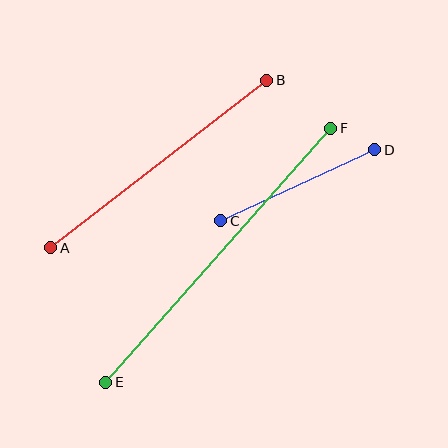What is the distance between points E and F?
The distance is approximately 339 pixels.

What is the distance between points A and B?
The distance is approximately 274 pixels.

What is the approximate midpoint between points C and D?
The midpoint is at approximately (298, 185) pixels.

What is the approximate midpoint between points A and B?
The midpoint is at approximately (159, 164) pixels.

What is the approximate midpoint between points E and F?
The midpoint is at approximately (218, 255) pixels.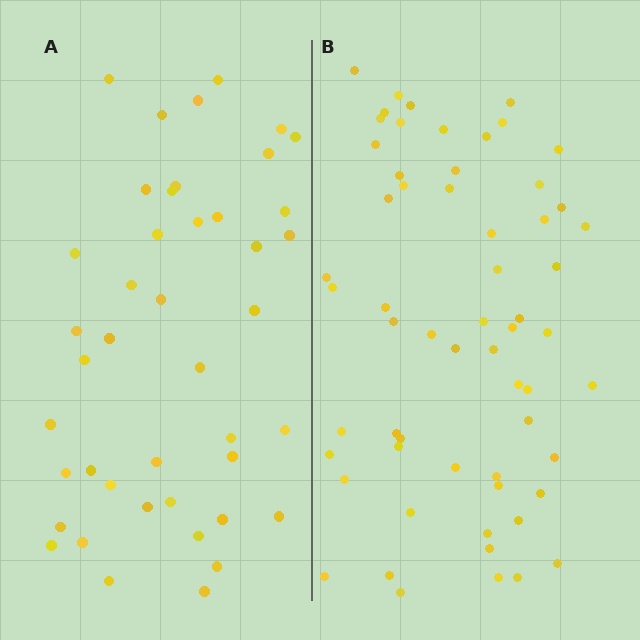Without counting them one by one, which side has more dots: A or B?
Region B (the right region) has more dots.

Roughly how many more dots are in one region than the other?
Region B has approximately 15 more dots than region A.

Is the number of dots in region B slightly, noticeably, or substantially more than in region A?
Region B has noticeably more, but not dramatically so. The ratio is roughly 1.4 to 1.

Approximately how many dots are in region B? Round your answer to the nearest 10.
About 60 dots.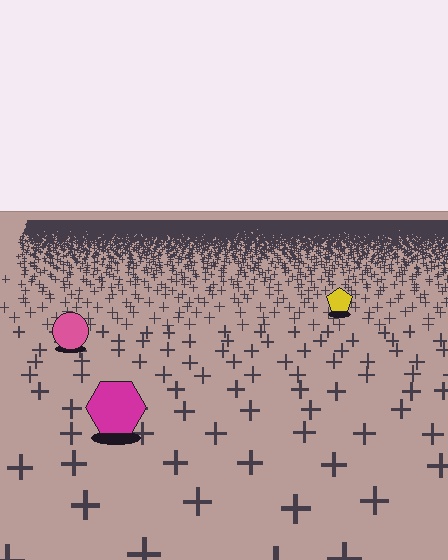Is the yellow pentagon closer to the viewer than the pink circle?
No. The pink circle is closer — you can tell from the texture gradient: the ground texture is coarser near it.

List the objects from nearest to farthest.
From nearest to farthest: the magenta hexagon, the pink circle, the yellow pentagon.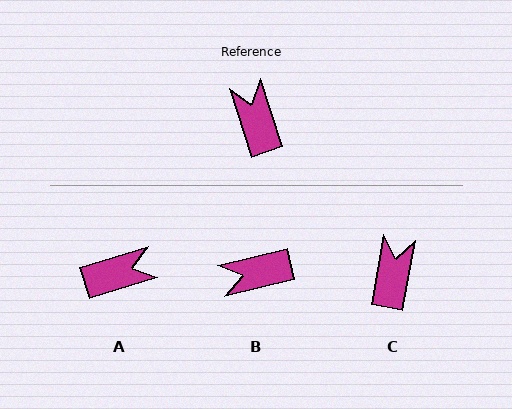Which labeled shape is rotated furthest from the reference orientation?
A, about 91 degrees away.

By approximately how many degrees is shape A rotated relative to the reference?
Approximately 91 degrees clockwise.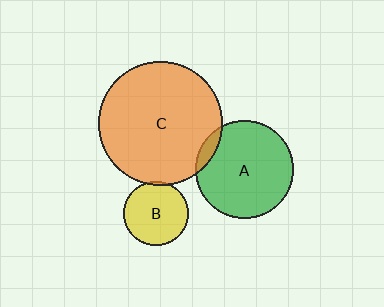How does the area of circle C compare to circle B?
Approximately 3.7 times.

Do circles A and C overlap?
Yes.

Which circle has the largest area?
Circle C (orange).